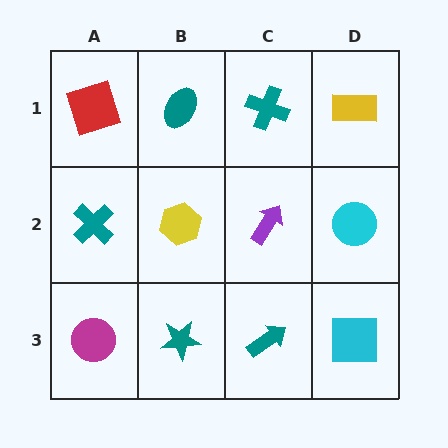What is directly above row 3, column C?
A purple arrow.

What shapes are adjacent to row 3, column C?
A purple arrow (row 2, column C), a teal star (row 3, column B), a cyan square (row 3, column D).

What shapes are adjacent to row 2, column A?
A red square (row 1, column A), a magenta circle (row 3, column A), a yellow hexagon (row 2, column B).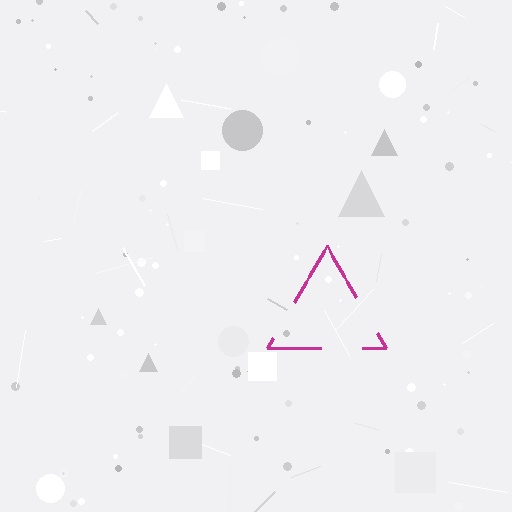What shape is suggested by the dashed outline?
The dashed outline suggests a triangle.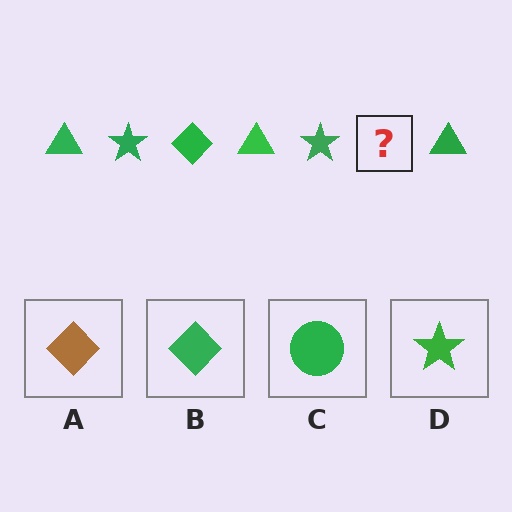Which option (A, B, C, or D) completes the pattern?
B.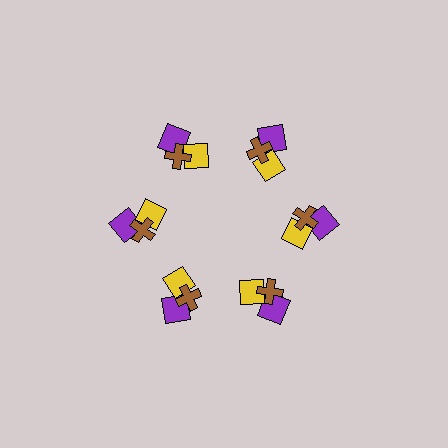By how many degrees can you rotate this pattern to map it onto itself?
The pattern maps onto itself every 60 degrees of rotation.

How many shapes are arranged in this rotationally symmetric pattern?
There are 18 shapes, arranged in 6 groups of 3.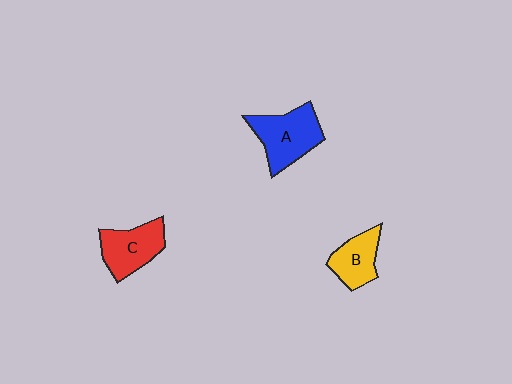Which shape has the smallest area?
Shape B (yellow).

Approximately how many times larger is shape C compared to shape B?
Approximately 1.2 times.